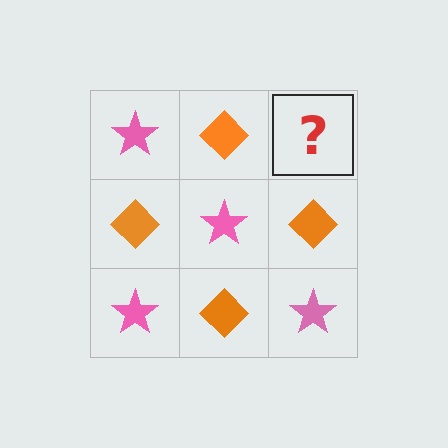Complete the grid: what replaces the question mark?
The question mark should be replaced with a pink star.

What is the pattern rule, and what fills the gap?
The rule is that it alternates pink star and orange diamond in a checkerboard pattern. The gap should be filled with a pink star.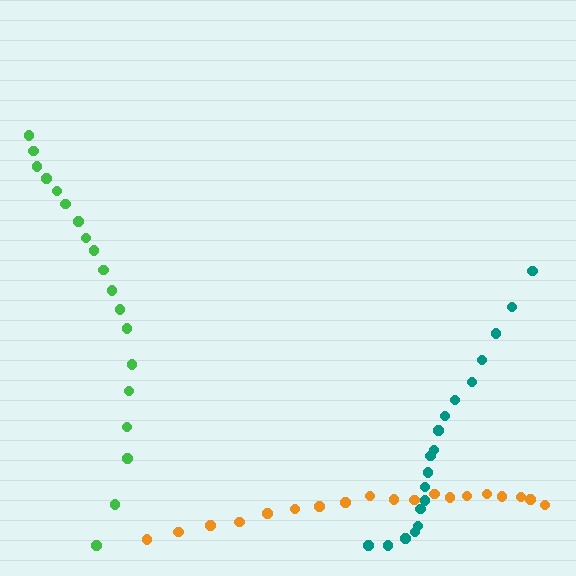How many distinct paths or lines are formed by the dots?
There are 3 distinct paths.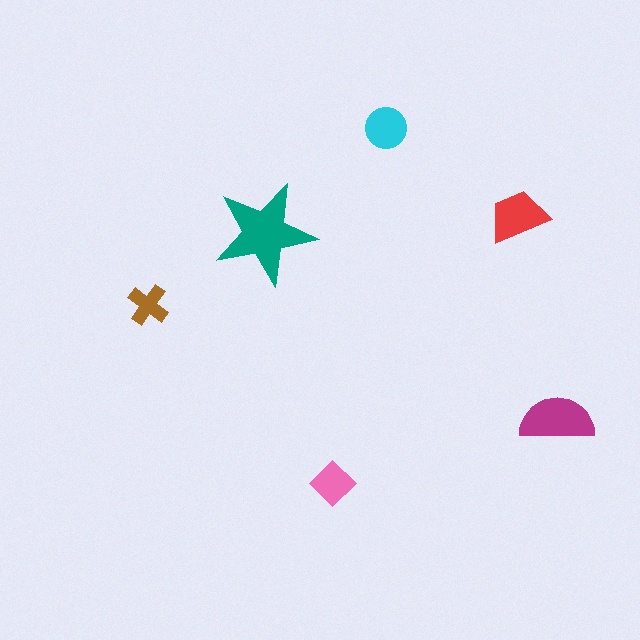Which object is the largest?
The teal star.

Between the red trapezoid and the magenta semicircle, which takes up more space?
The magenta semicircle.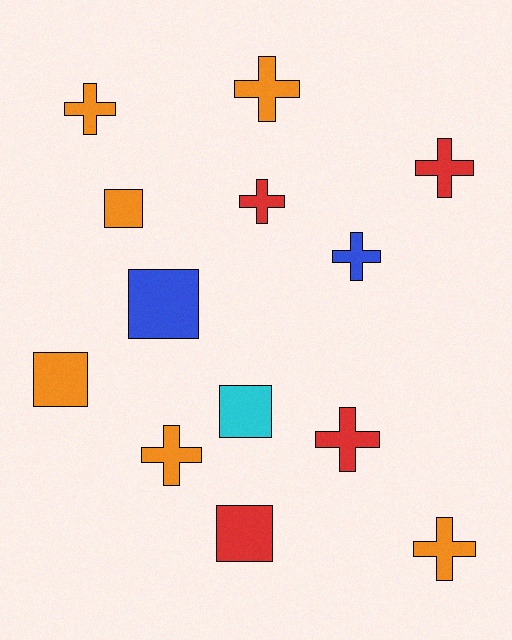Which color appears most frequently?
Orange, with 6 objects.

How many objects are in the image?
There are 13 objects.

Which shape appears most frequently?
Cross, with 8 objects.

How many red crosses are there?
There are 3 red crosses.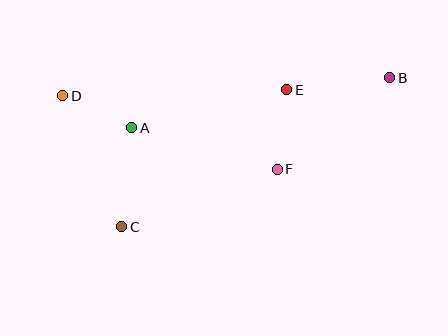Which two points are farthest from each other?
Points B and D are farthest from each other.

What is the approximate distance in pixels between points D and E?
The distance between D and E is approximately 224 pixels.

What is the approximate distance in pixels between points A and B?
The distance between A and B is approximately 263 pixels.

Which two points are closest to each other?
Points A and D are closest to each other.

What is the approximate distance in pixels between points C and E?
The distance between C and E is approximately 215 pixels.